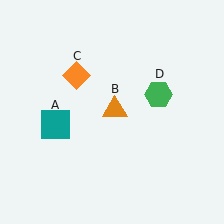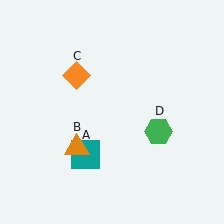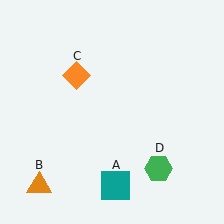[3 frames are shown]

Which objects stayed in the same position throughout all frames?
Orange diamond (object C) remained stationary.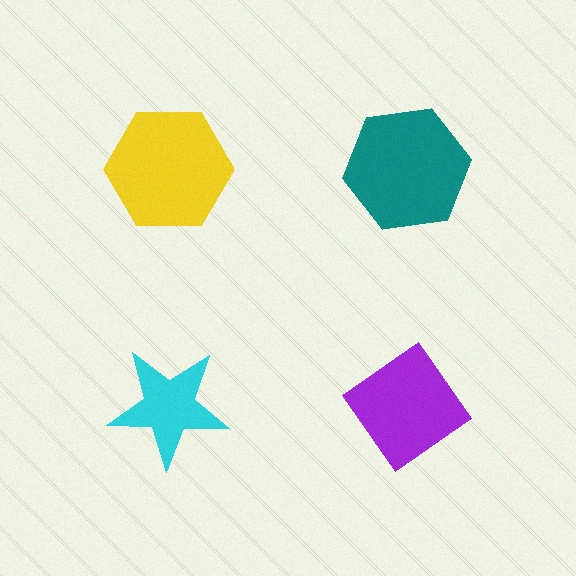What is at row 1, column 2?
A teal hexagon.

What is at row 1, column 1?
A yellow hexagon.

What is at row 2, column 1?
A cyan star.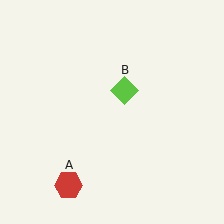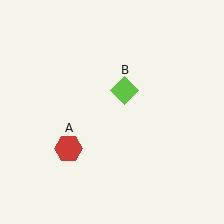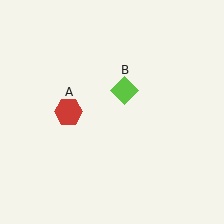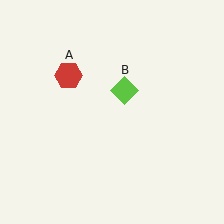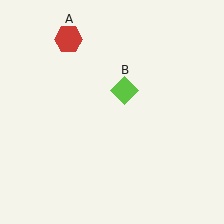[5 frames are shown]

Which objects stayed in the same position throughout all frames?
Lime diamond (object B) remained stationary.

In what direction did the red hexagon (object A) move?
The red hexagon (object A) moved up.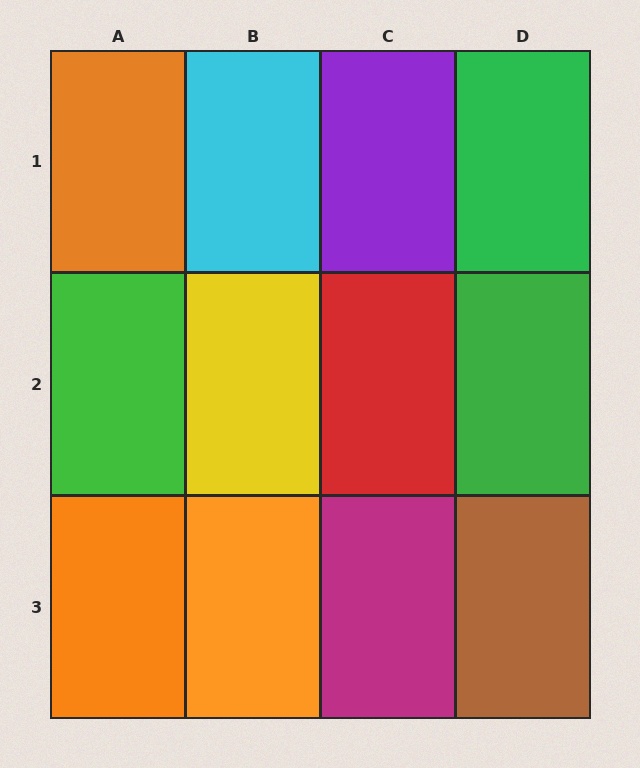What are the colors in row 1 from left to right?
Orange, cyan, purple, green.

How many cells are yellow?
1 cell is yellow.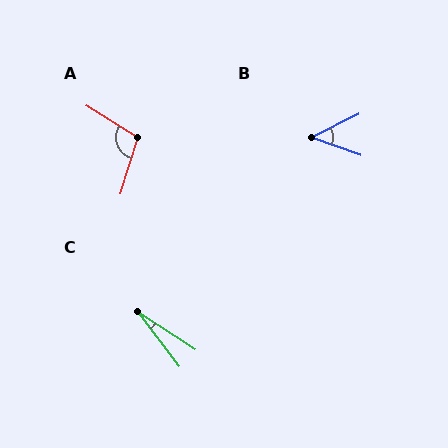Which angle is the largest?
A, at approximately 105 degrees.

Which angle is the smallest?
C, at approximately 20 degrees.